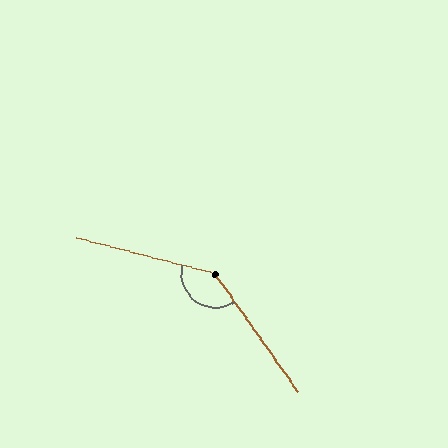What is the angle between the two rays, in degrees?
Approximately 139 degrees.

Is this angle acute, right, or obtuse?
It is obtuse.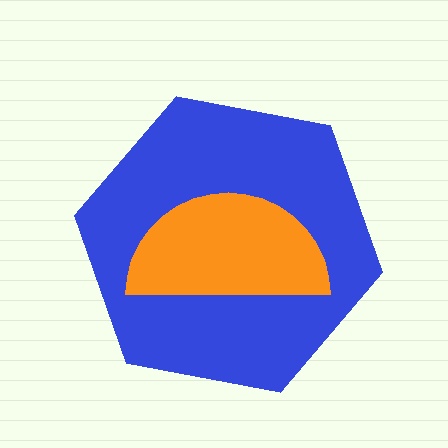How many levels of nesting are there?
2.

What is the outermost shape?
The blue hexagon.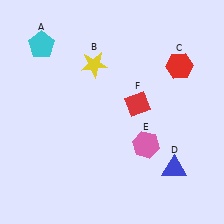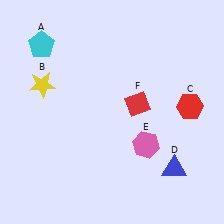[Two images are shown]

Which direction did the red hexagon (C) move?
The red hexagon (C) moved down.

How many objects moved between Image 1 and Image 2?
2 objects moved between the two images.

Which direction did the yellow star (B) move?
The yellow star (B) moved left.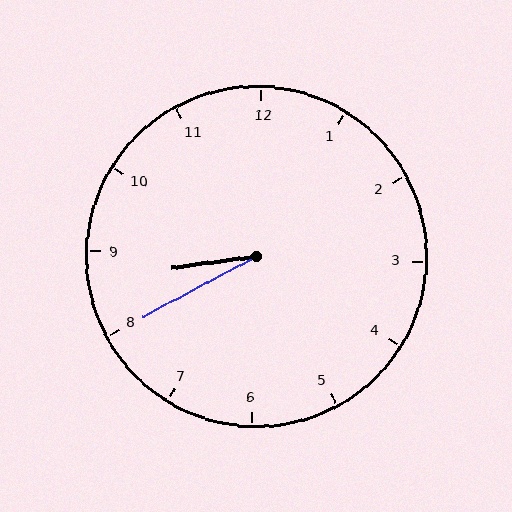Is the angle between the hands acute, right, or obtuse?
It is acute.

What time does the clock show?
8:40.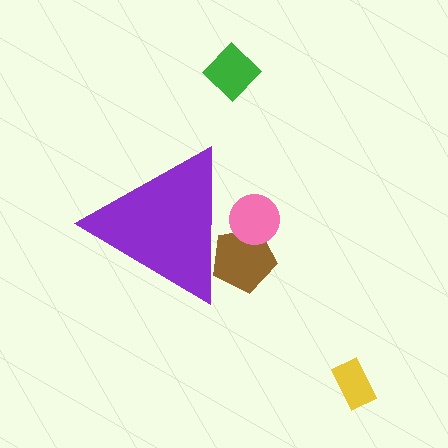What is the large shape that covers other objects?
A purple triangle.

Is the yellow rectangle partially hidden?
No, the yellow rectangle is fully visible.